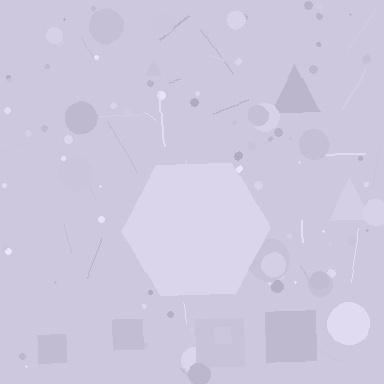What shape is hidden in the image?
A hexagon is hidden in the image.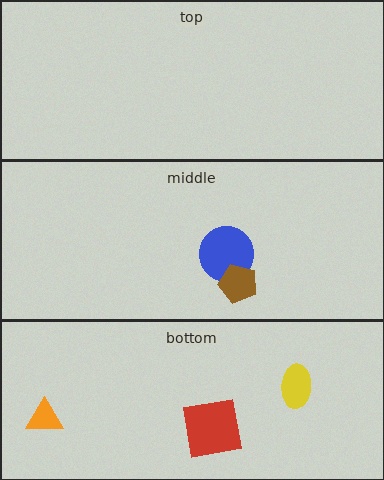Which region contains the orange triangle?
The bottom region.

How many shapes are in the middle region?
2.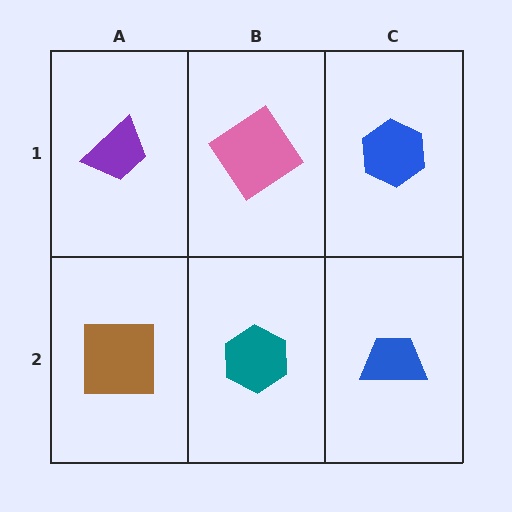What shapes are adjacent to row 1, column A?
A brown square (row 2, column A), a pink diamond (row 1, column B).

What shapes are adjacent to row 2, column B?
A pink diamond (row 1, column B), a brown square (row 2, column A), a blue trapezoid (row 2, column C).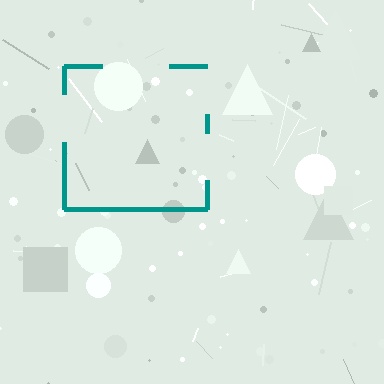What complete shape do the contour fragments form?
The contour fragments form a square.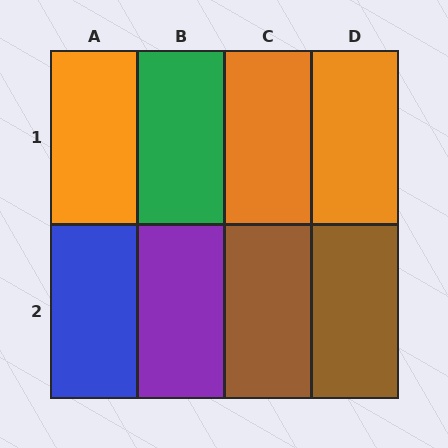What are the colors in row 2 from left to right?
Blue, purple, brown, brown.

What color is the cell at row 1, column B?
Green.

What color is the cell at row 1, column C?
Orange.